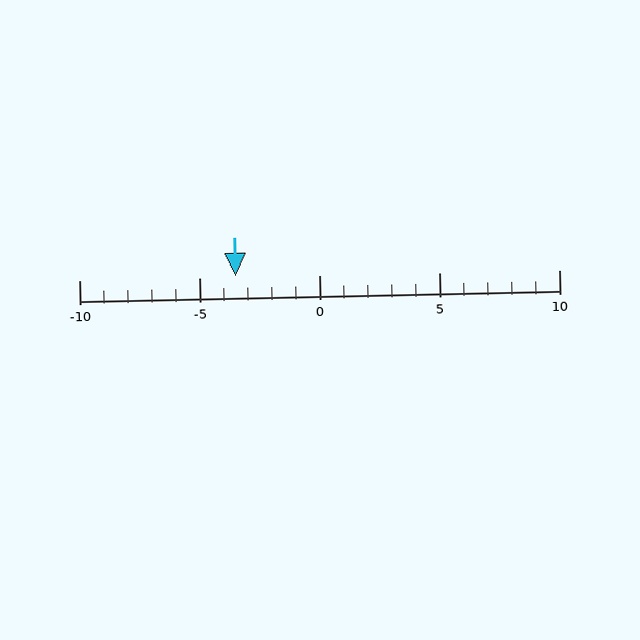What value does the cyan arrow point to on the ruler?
The cyan arrow points to approximately -4.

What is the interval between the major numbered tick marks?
The major tick marks are spaced 5 units apart.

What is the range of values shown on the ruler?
The ruler shows values from -10 to 10.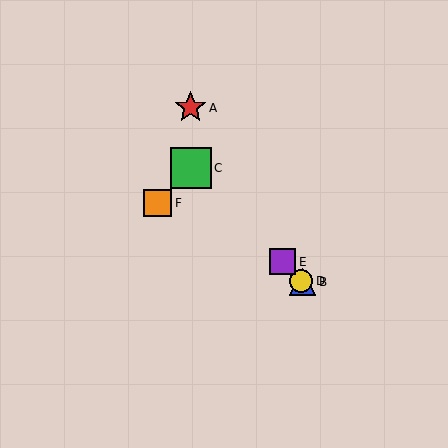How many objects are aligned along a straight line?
4 objects (B, C, D, E) are aligned along a straight line.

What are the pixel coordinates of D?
Object D is at (301, 281).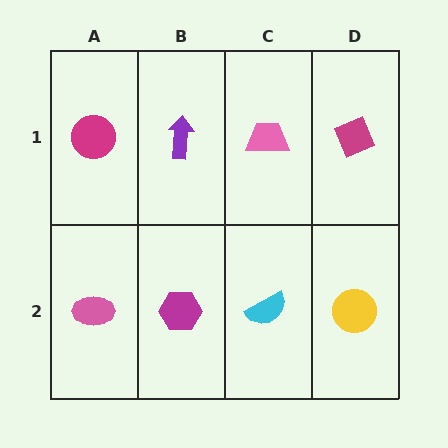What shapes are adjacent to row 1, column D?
A yellow circle (row 2, column D), a pink trapezoid (row 1, column C).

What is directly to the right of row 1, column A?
A purple arrow.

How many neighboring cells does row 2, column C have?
3.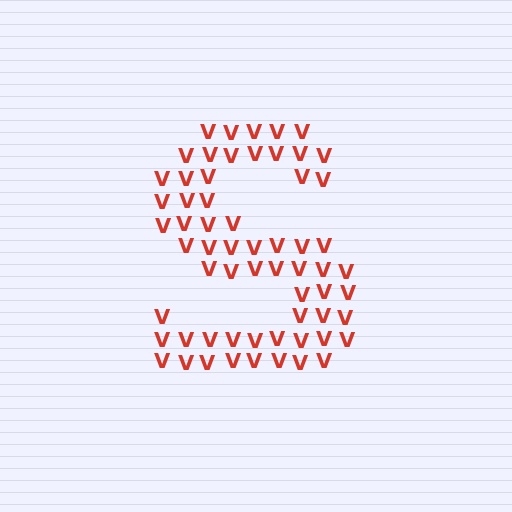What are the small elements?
The small elements are letter V's.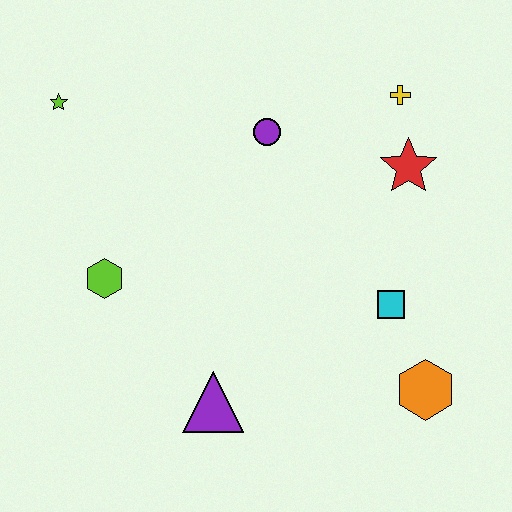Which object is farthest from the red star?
The lime star is farthest from the red star.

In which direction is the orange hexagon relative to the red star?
The orange hexagon is below the red star.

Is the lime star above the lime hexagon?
Yes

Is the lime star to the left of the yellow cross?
Yes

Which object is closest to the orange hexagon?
The cyan square is closest to the orange hexagon.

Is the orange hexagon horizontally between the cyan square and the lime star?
No